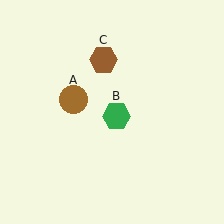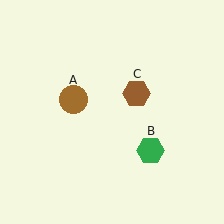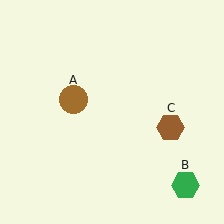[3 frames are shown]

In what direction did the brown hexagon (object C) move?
The brown hexagon (object C) moved down and to the right.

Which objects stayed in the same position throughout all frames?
Brown circle (object A) remained stationary.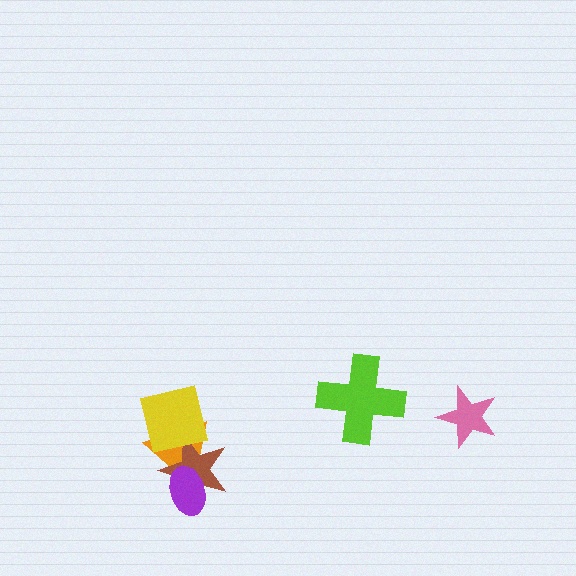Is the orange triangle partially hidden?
Yes, it is partially covered by another shape.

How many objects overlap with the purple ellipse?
2 objects overlap with the purple ellipse.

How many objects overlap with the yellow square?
2 objects overlap with the yellow square.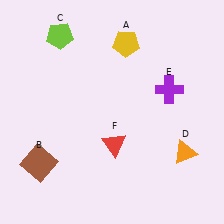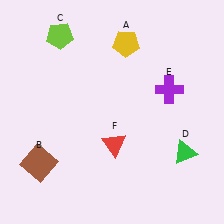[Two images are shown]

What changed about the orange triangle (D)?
In Image 1, D is orange. In Image 2, it changed to green.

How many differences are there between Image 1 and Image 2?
There is 1 difference between the two images.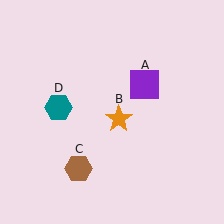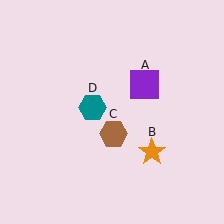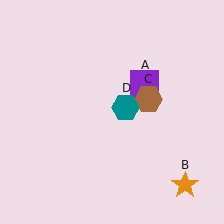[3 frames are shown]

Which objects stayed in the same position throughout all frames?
Purple square (object A) remained stationary.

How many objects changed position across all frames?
3 objects changed position: orange star (object B), brown hexagon (object C), teal hexagon (object D).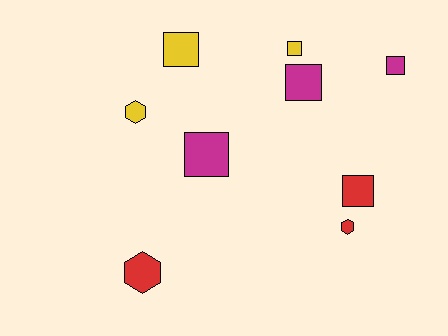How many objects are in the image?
There are 9 objects.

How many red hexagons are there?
There are 2 red hexagons.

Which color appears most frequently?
Yellow, with 3 objects.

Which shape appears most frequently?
Square, with 6 objects.